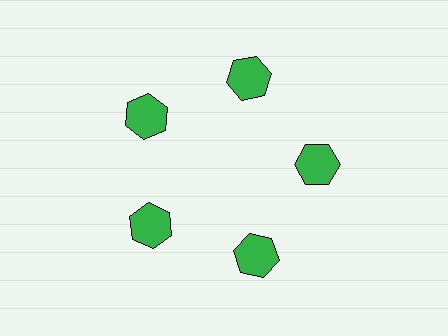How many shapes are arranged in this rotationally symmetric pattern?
There are 5 shapes, arranged in 5 groups of 1.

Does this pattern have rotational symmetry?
Yes, this pattern has 5-fold rotational symmetry. It looks the same after rotating 72 degrees around the center.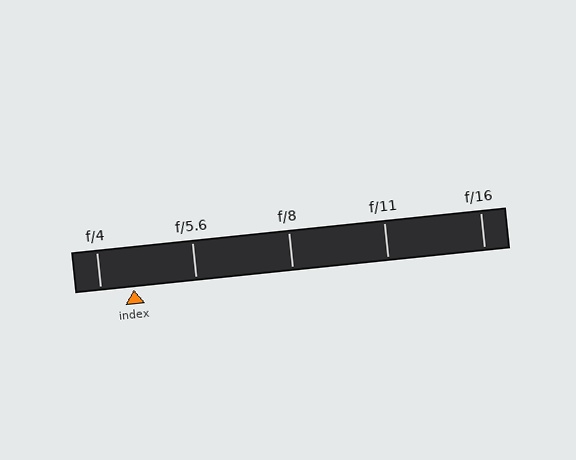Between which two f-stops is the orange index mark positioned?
The index mark is between f/4 and f/5.6.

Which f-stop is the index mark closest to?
The index mark is closest to f/4.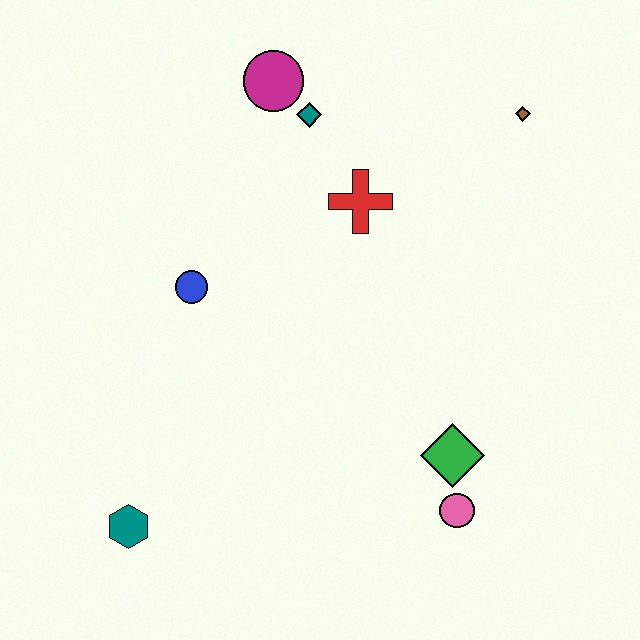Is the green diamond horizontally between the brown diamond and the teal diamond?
Yes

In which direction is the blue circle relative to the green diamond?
The blue circle is to the left of the green diamond.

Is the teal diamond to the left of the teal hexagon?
No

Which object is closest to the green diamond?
The pink circle is closest to the green diamond.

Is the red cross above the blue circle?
Yes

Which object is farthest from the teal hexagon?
The brown diamond is farthest from the teal hexagon.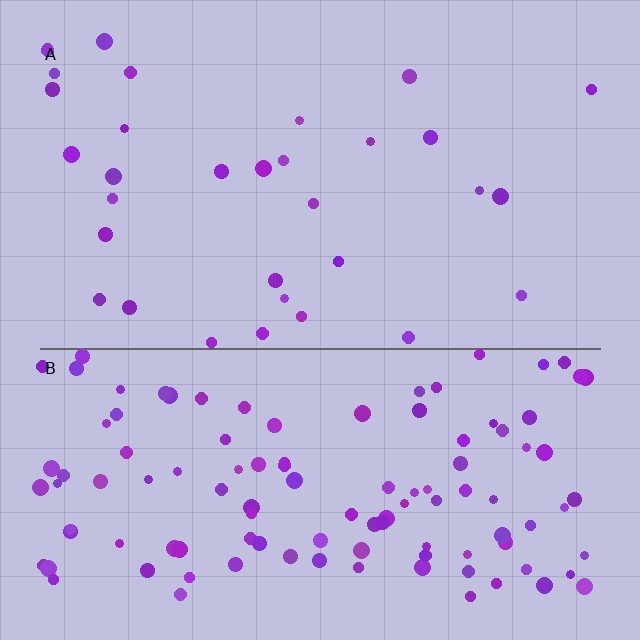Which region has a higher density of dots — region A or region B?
B (the bottom).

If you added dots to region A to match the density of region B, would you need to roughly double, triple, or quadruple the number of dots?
Approximately quadruple.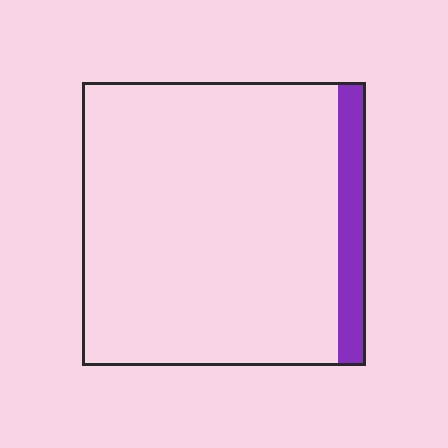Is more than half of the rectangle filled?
No.